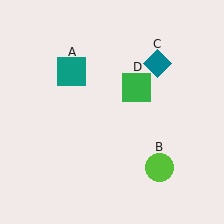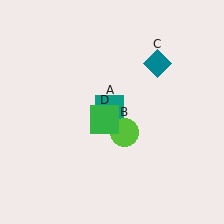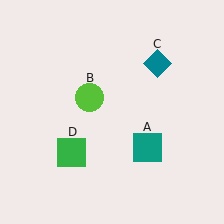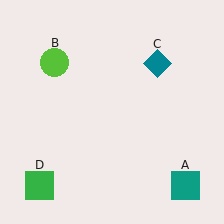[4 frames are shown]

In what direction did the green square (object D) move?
The green square (object D) moved down and to the left.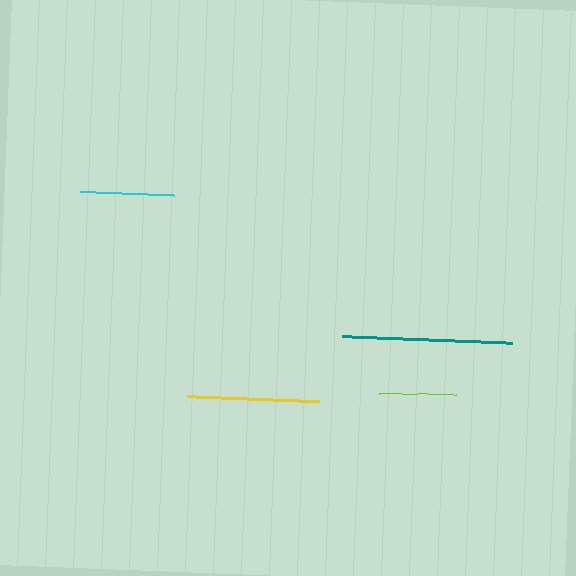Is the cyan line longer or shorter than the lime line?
The cyan line is longer than the lime line.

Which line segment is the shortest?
The lime line is the shortest at approximately 77 pixels.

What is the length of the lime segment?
The lime segment is approximately 77 pixels long.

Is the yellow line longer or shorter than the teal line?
The teal line is longer than the yellow line.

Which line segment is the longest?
The teal line is the longest at approximately 170 pixels.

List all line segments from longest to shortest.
From longest to shortest: teal, yellow, cyan, lime.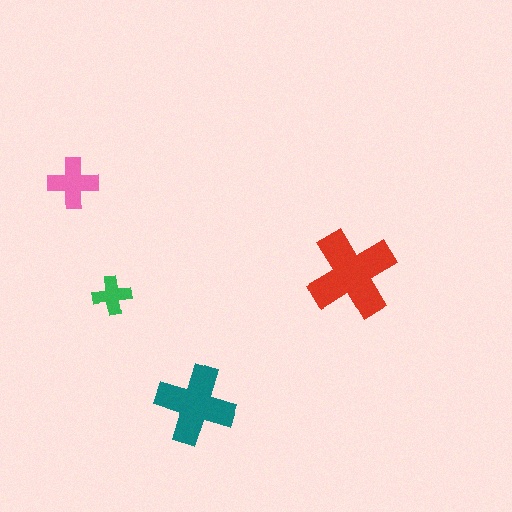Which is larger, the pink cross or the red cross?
The red one.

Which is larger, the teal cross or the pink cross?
The teal one.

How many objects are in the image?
There are 4 objects in the image.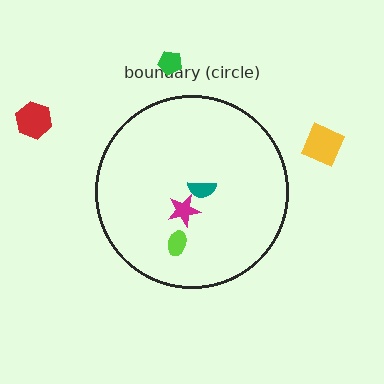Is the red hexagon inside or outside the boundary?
Outside.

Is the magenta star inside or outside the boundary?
Inside.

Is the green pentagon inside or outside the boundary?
Outside.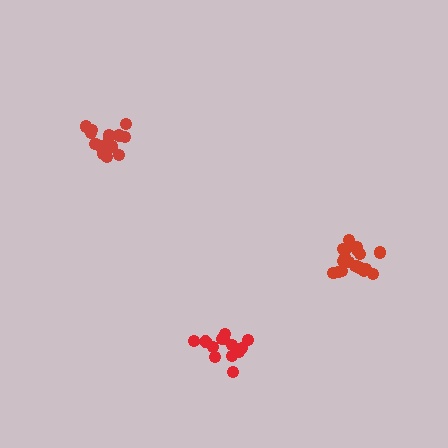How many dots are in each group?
Group 1: 13 dots, Group 2: 19 dots, Group 3: 15 dots (47 total).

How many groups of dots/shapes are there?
There are 3 groups.